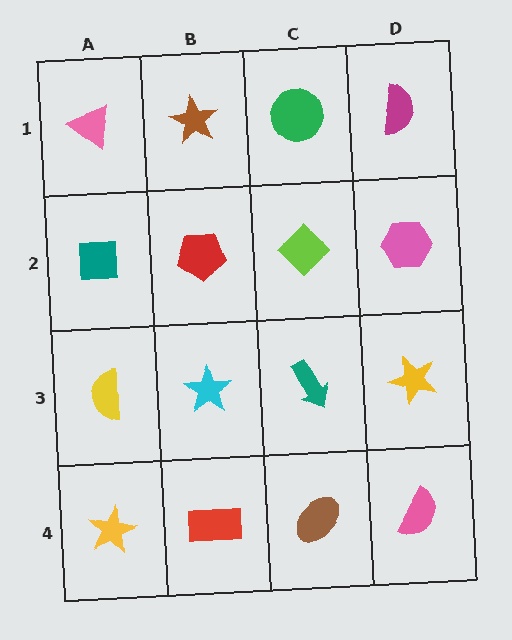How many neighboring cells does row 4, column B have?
3.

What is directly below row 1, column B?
A red pentagon.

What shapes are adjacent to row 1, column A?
A teal square (row 2, column A), a brown star (row 1, column B).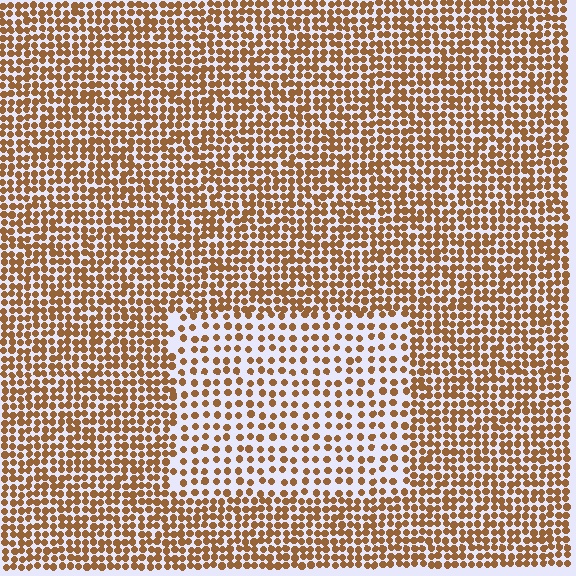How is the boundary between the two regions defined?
The boundary is defined by a change in element density (approximately 1.9x ratio). All elements are the same color, size, and shape.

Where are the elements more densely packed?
The elements are more densely packed outside the rectangle boundary.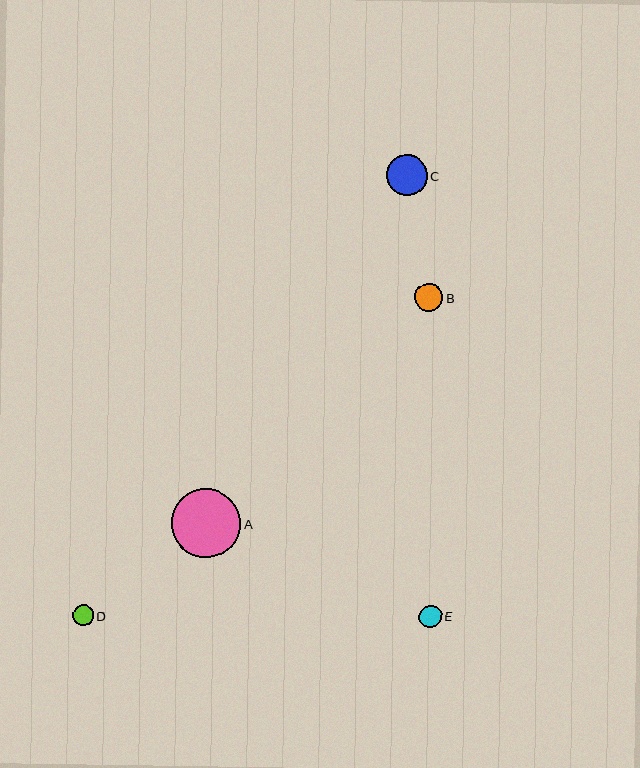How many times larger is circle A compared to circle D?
Circle A is approximately 3.3 times the size of circle D.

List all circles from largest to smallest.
From largest to smallest: A, C, B, E, D.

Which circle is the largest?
Circle A is the largest with a size of approximately 69 pixels.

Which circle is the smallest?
Circle D is the smallest with a size of approximately 21 pixels.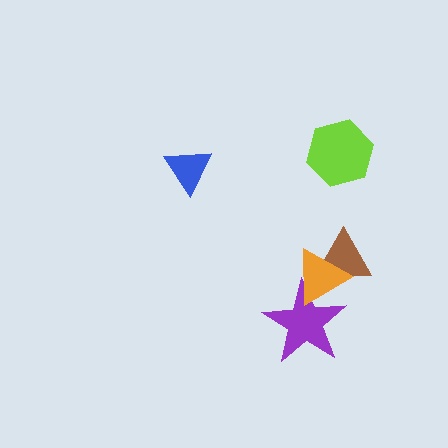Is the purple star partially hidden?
Yes, it is partially covered by another shape.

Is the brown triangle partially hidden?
Yes, it is partially covered by another shape.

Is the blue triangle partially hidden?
No, no other shape covers it.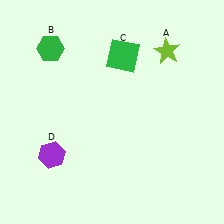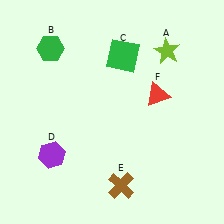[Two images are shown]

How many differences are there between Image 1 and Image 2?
There are 2 differences between the two images.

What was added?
A brown cross (E), a red triangle (F) were added in Image 2.